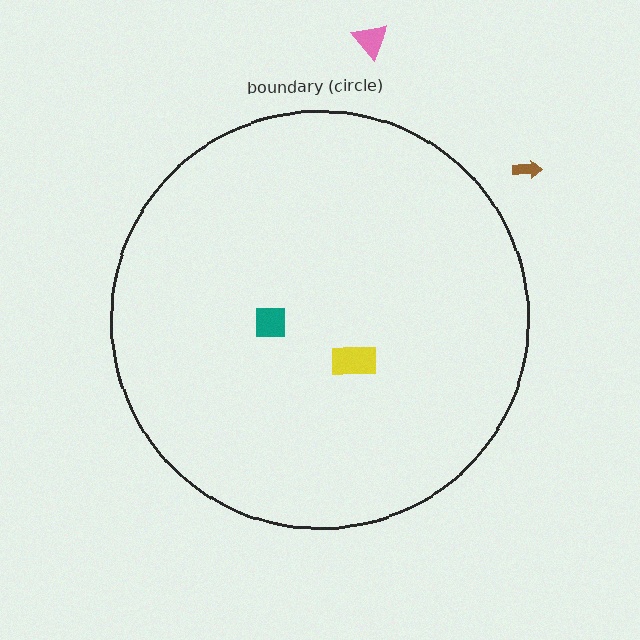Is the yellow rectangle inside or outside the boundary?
Inside.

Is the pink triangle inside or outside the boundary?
Outside.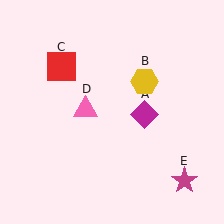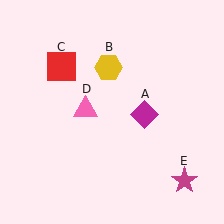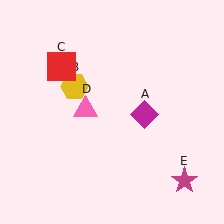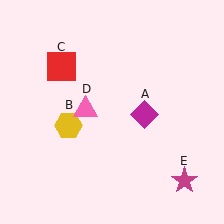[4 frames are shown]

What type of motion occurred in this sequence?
The yellow hexagon (object B) rotated counterclockwise around the center of the scene.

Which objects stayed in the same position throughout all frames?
Magenta diamond (object A) and red square (object C) and pink triangle (object D) and magenta star (object E) remained stationary.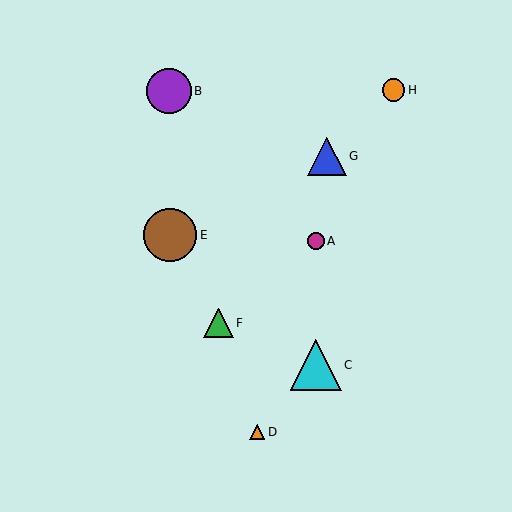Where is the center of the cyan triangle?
The center of the cyan triangle is at (316, 365).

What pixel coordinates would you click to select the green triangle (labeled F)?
Click at (218, 323) to select the green triangle F.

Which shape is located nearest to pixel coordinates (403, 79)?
The orange circle (labeled H) at (394, 90) is nearest to that location.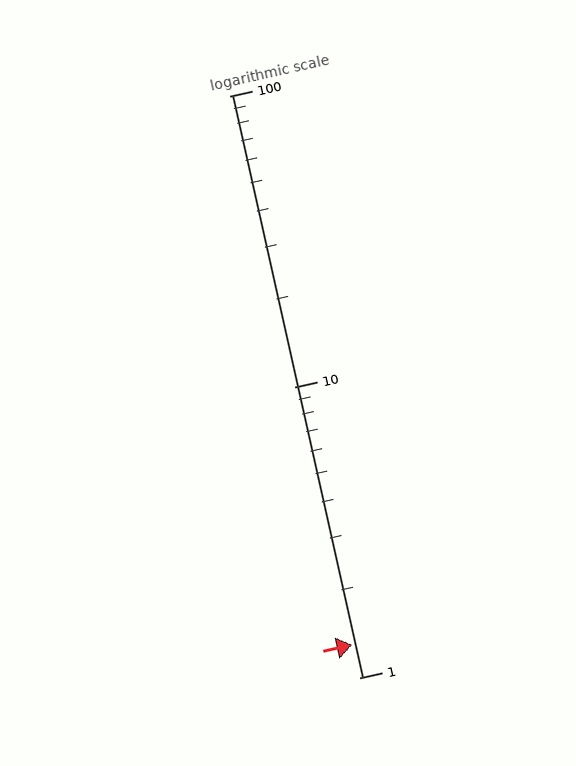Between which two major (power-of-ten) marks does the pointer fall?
The pointer is between 1 and 10.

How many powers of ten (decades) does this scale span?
The scale spans 2 decades, from 1 to 100.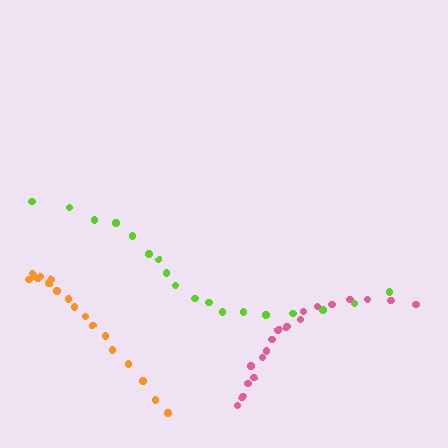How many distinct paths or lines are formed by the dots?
There are 3 distinct paths.